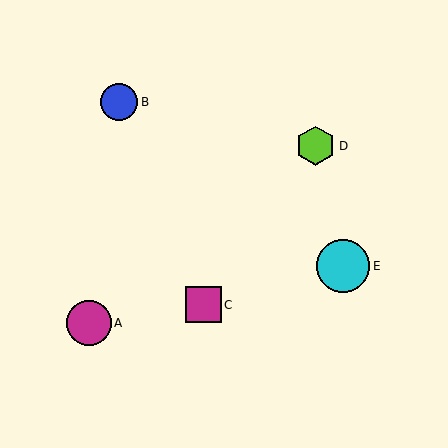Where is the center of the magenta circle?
The center of the magenta circle is at (89, 323).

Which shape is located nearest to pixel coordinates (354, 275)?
The cyan circle (labeled E) at (343, 266) is nearest to that location.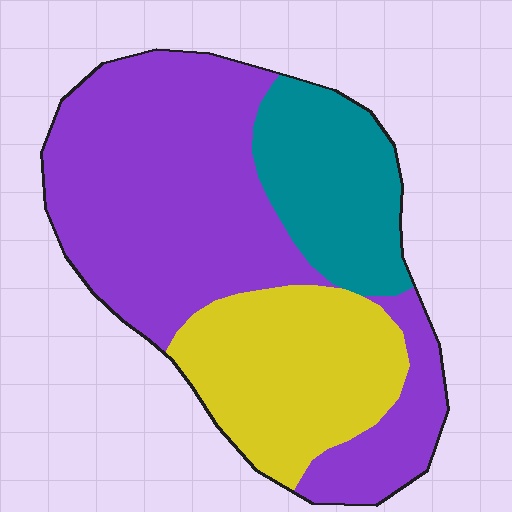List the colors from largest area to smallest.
From largest to smallest: purple, yellow, teal.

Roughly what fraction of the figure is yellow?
Yellow covers around 25% of the figure.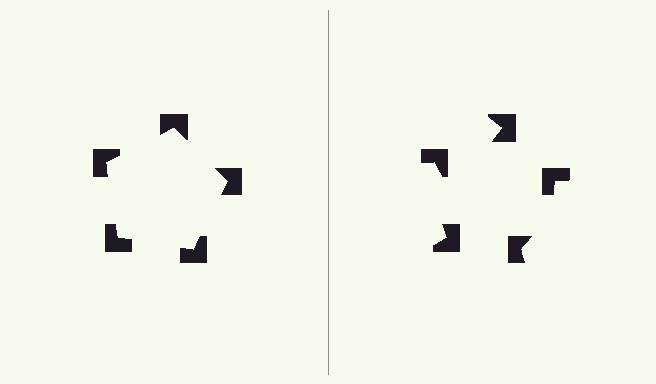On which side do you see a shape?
An illusory pentagon appears on the left side. On the right side the wedge cuts are rotated, so no coherent shape forms.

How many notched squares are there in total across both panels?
10 — 5 on each side.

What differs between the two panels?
The notched squares are positioned identically on both sides; only the wedge orientations differ. On the left they align to a pentagon; on the right they are misaligned.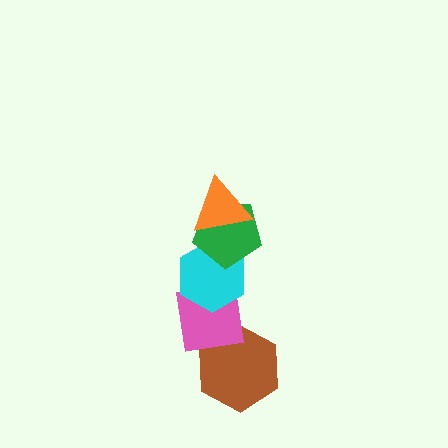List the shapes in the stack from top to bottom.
From top to bottom: the orange triangle, the green pentagon, the cyan hexagon, the pink square, the brown hexagon.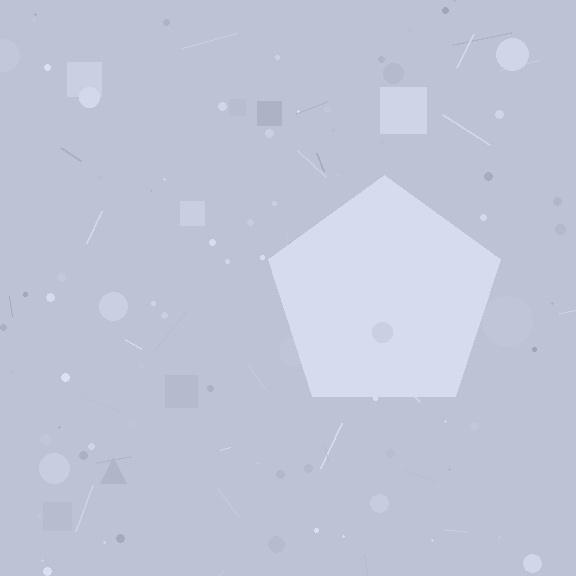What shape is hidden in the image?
A pentagon is hidden in the image.